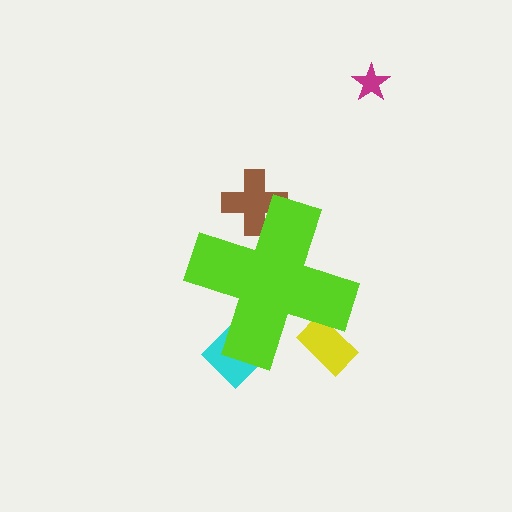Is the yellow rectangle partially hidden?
Yes, the yellow rectangle is partially hidden behind the lime cross.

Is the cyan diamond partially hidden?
Yes, the cyan diamond is partially hidden behind the lime cross.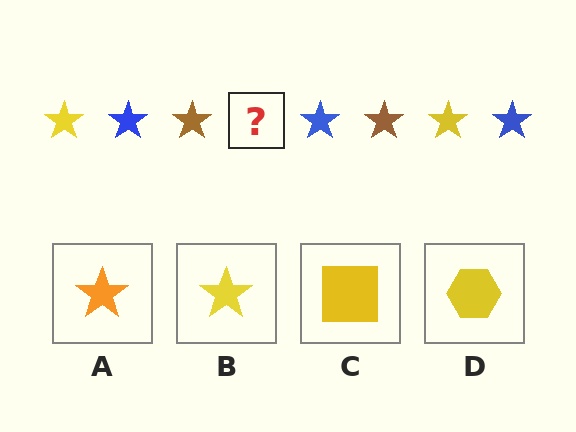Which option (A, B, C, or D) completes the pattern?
B.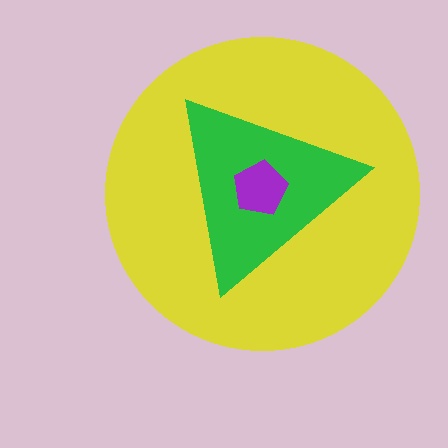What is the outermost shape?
The yellow circle.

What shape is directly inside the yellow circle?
The green triangle.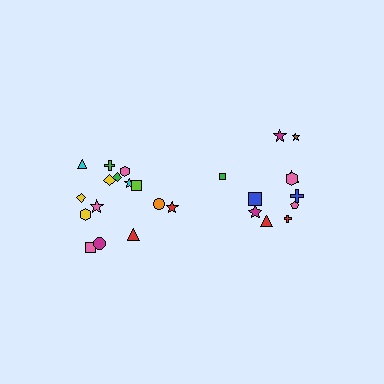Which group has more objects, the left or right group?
The left group.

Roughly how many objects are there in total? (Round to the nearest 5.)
Roughly 25 objects in total.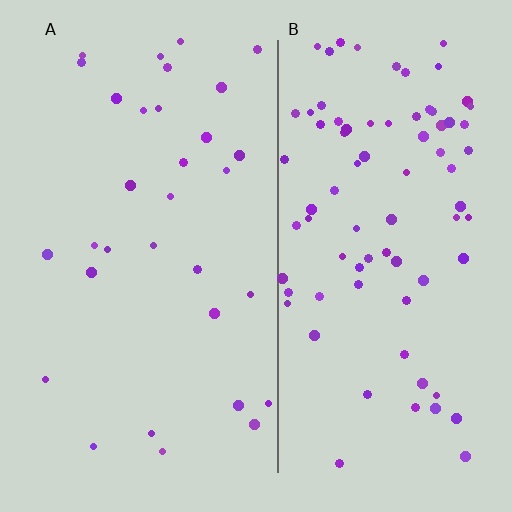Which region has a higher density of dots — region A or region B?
B (the right).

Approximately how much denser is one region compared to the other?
Approximately 2.6× — region B over region A.